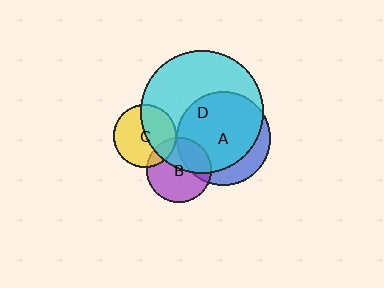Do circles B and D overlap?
Yes.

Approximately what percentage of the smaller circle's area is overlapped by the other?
Approximately 45%.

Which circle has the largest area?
Circle D (cyan).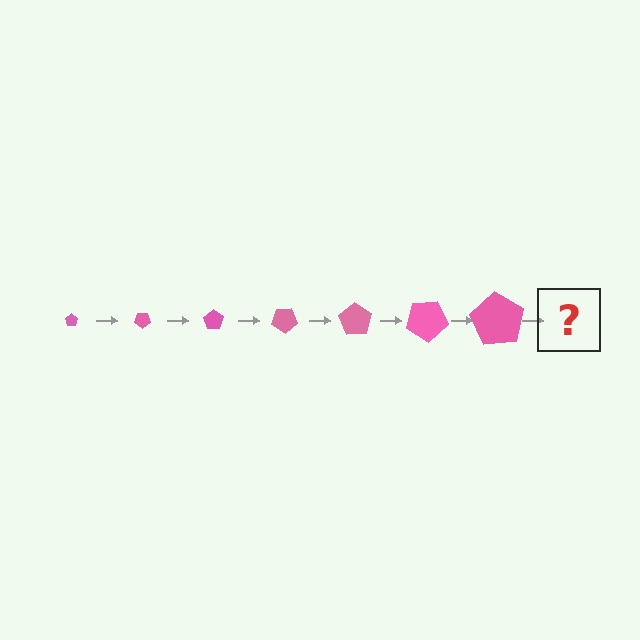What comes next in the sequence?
The next element should be a pentagon, larger than the previous one and rotated 245 degrees from the start.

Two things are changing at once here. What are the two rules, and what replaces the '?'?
The two rules are that the pentagon grows larger each step and it rotates 35 degrees each step. The '?' should be a pentagon, larger than the previous one and rotated 245 degrees from the start.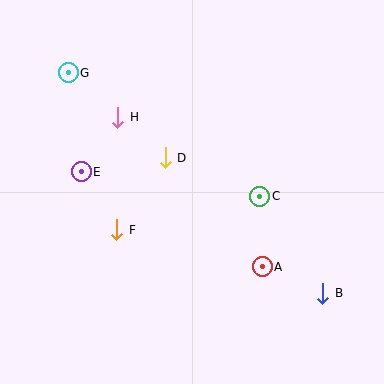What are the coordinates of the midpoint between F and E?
The midpoint between F and E is at (99, 201).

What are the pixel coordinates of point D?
Point D is at (165, 158).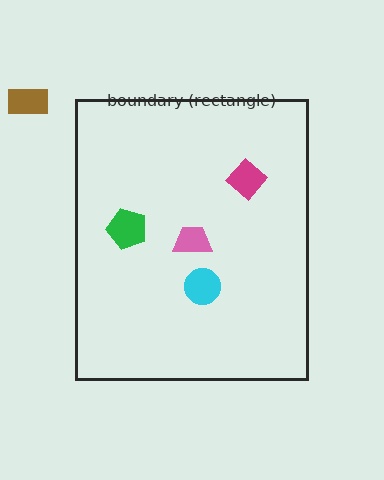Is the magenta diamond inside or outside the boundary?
Inside.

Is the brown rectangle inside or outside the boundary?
Outside.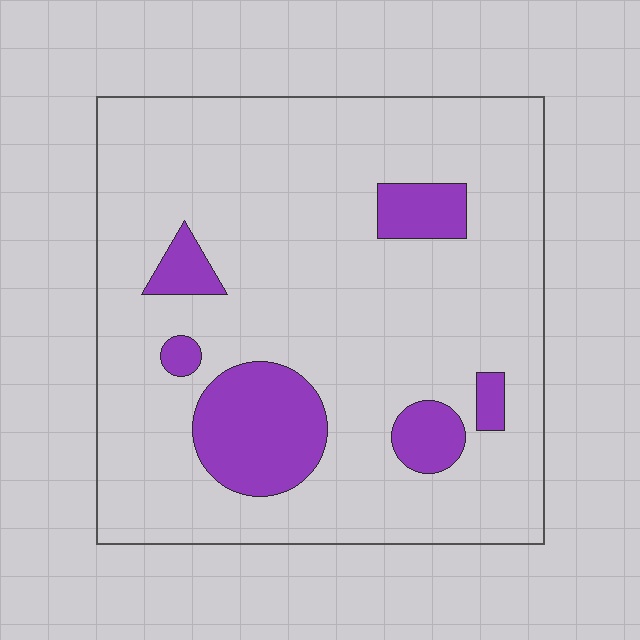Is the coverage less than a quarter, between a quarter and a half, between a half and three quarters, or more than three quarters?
Less than a quarter.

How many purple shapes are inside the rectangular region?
6.